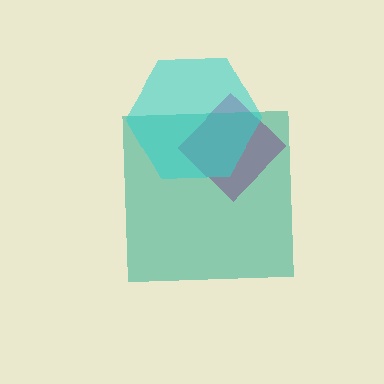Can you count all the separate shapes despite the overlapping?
Yes, there are 3 separate shapes.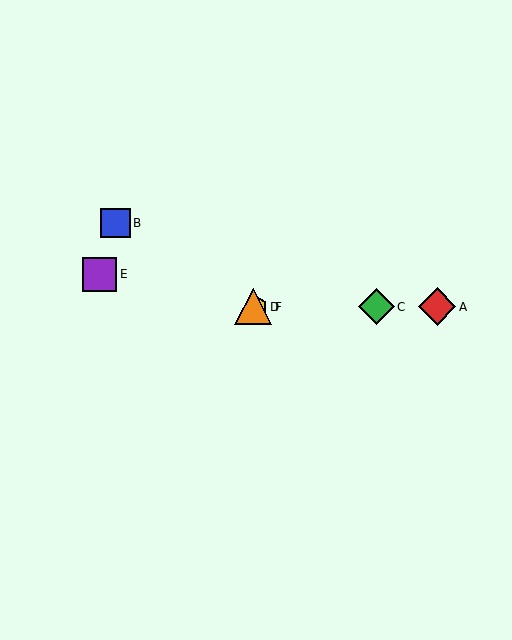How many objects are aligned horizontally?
4 objects (A, C, D, F) are aligned horizontally.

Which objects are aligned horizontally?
Objects A, C, D, F are aligned horizontally.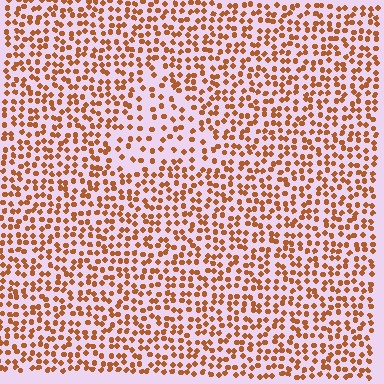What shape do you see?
I see a triangle.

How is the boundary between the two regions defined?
The boundary is defined by a change in element density (approximately 1.7x ratio). All elements are the same color, size, and shape.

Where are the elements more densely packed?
The elements are more densely packed outside the triangle boundary.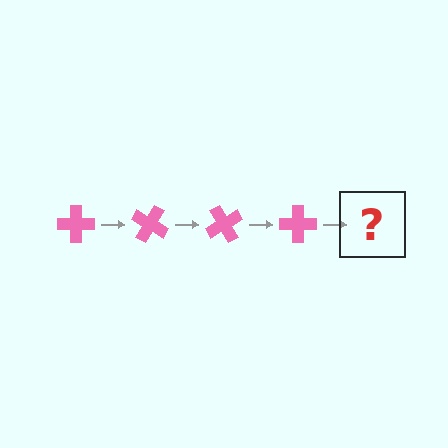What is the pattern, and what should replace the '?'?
The pattern is that the cross rotates 30 degrees each step. The '?' should be a pink cross rotated 120 degrees.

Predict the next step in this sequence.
The next step is a pink cross rotated 120 degrees.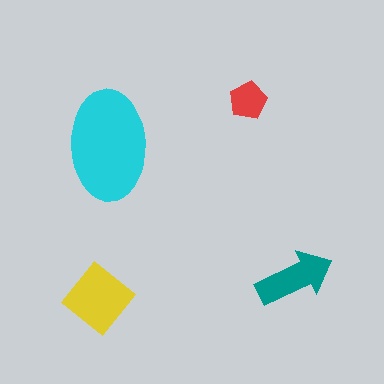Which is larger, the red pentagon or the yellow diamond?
The yellow diamond.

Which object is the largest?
The cyan ellipse.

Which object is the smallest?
The red pentagon.